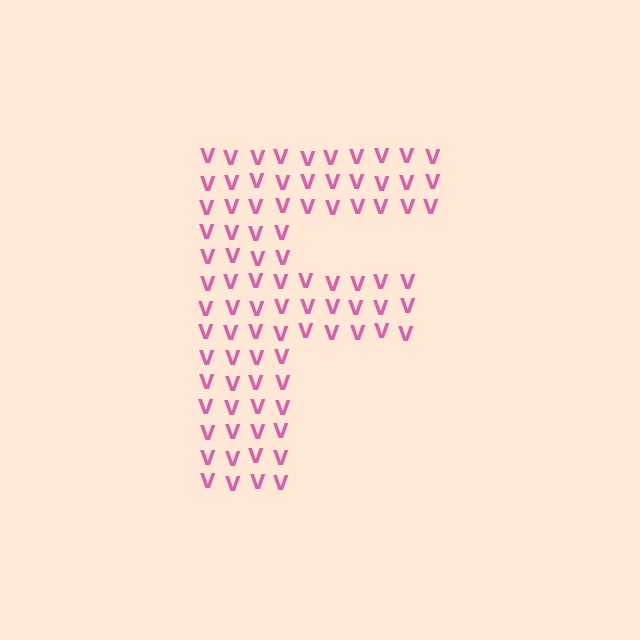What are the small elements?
The small elements are letter V's.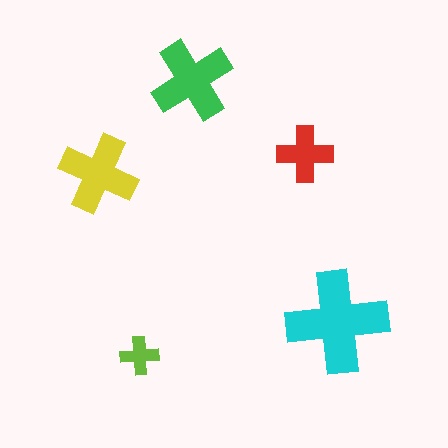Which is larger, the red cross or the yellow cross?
The yellow one.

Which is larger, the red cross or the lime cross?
The red one.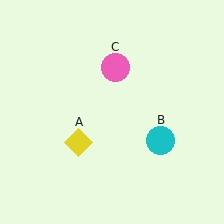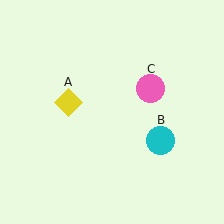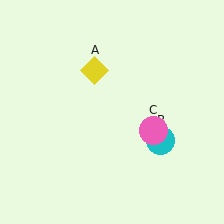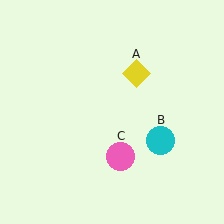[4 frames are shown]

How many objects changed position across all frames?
2 objects changed position: yellow diamond (object A), pink circle (object C).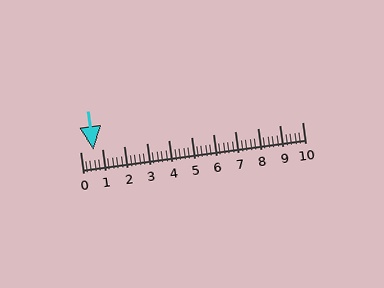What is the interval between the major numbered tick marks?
The major tick marks are spaced 1 units apart.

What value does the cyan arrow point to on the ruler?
The cyan arrow points to approximately 0.6.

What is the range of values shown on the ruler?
The ruler shows values from 0 to 10.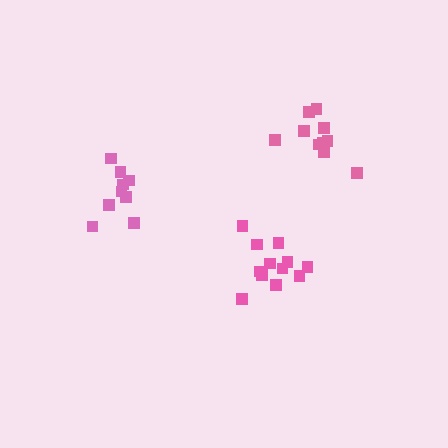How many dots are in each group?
Group 1: 9 dots, Group 2: 10 dots, Group 3: 12 dots (31 total).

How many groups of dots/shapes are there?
There are 3 groups.